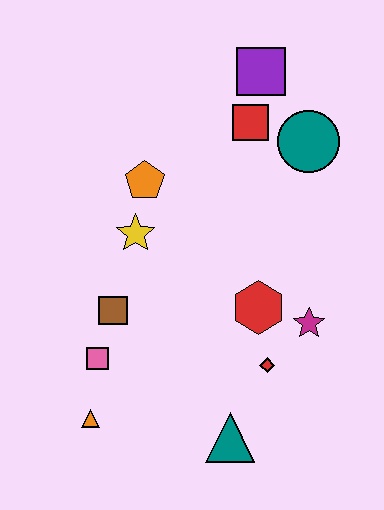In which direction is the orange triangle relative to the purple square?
The orange triangle is below the purple square.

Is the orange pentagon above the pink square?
Yes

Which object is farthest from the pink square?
The purple square is farthest from the pink square.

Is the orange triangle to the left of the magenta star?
Yes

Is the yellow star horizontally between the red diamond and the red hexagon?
No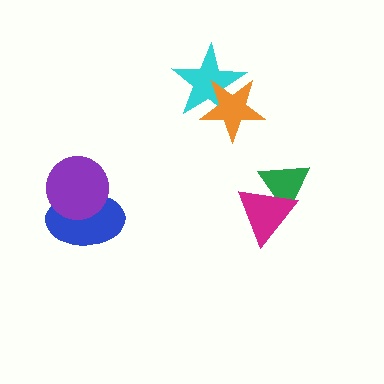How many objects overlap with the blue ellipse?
1 object overlaps with the blue ellipse.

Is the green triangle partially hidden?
Yes, it is partially covered by another shape.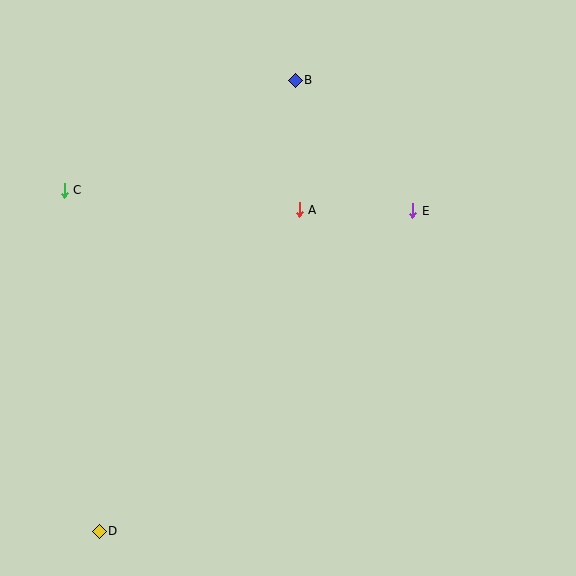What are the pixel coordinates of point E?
Point E is at (413, 210).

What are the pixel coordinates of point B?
Point B is at (295, 80).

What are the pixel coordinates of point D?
Point D is at (100, 532).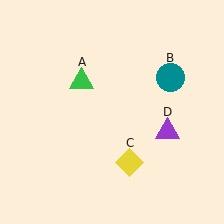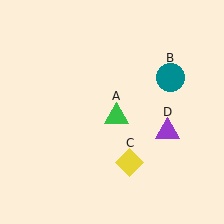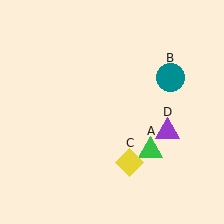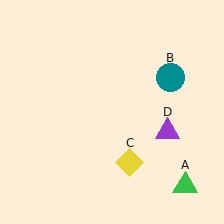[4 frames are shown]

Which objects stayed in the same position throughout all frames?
Teal circle (object B) and yellow diamond (object C) and purple triangle (object D) remained stationary.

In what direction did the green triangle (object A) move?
The green triangle (object A) moved down and to the right.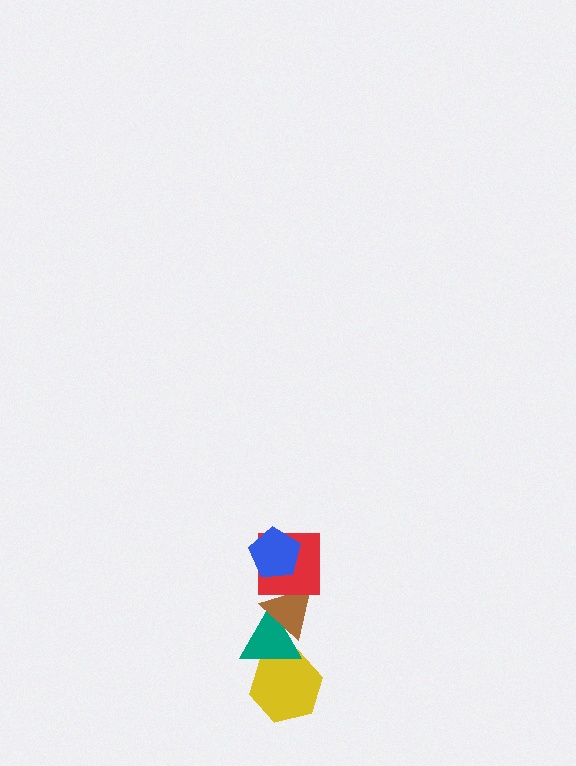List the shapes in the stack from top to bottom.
From top to bottom: the blue pentagon, the red square, the brown triangle, the teal triangle, the yellow hexagon.